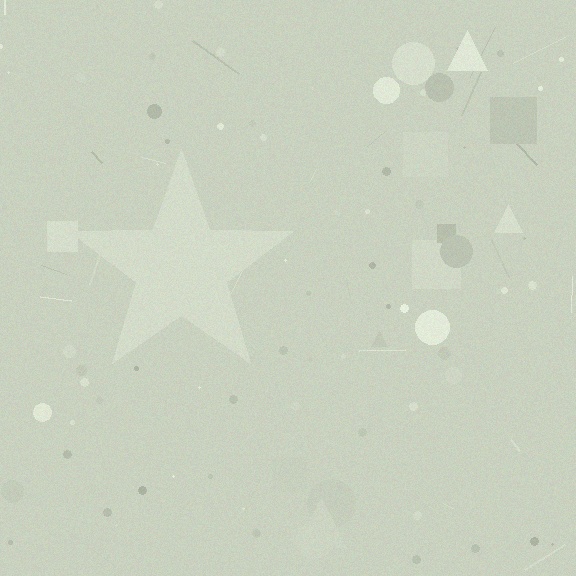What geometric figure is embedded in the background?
A star is embedded in the background.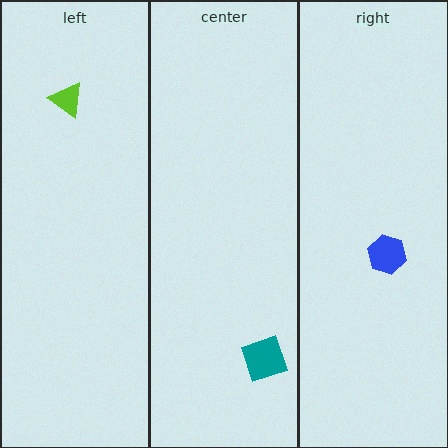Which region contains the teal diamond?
The center region.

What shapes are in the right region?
The blue hexagon.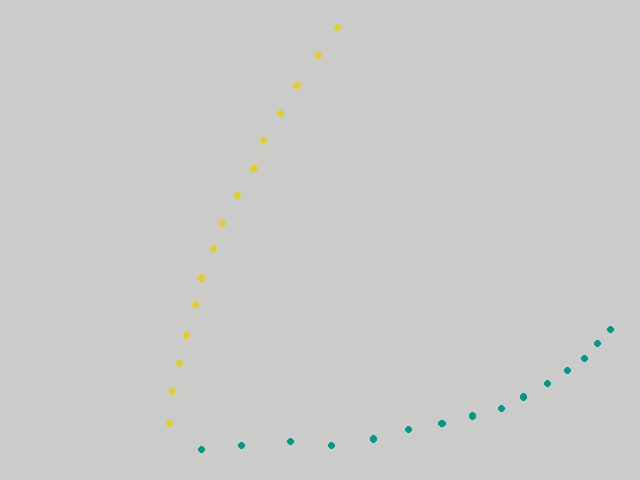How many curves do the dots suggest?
There are 2 distinct paths.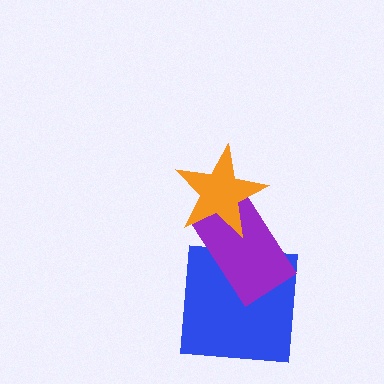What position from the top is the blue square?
The blue square is 3rd from the top.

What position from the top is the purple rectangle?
The purple rectangle is 2nd from the top.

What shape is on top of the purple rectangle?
The orange star is on top of the purple rectangle.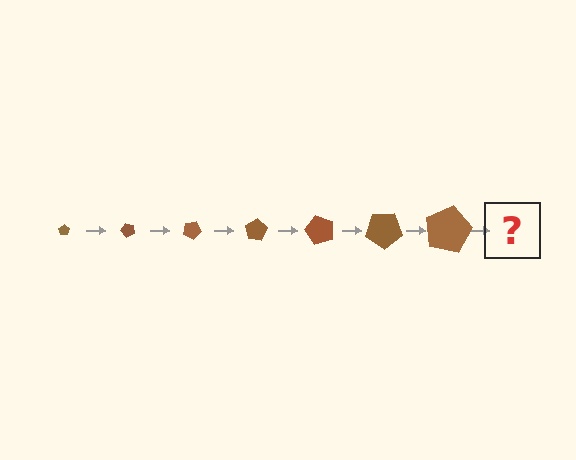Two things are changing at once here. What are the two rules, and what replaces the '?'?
The two rules are that the pentagon grows larger each step and it rotates 50 degrees each step. The '?' should be a pentagon, larger than the previous one and rotated 350 degrees from the start.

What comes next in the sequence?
The next element should be a pentagon, larger than the previous one and rotated 350 degrees from the start.